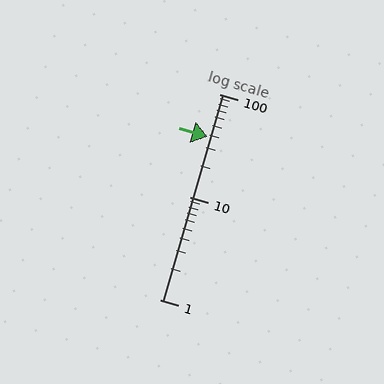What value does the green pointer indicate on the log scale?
The pointer indicates approximately 38.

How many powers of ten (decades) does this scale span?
The scale spans 2 decades, from 1 to 100.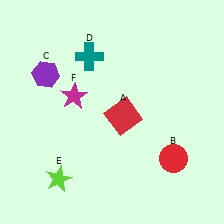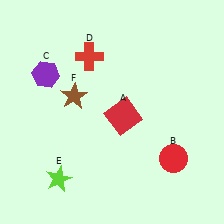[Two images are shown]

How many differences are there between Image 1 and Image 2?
There are 2 differences between the two images.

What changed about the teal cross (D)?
In Image 1, D is teal. In Image 2, it changed to red.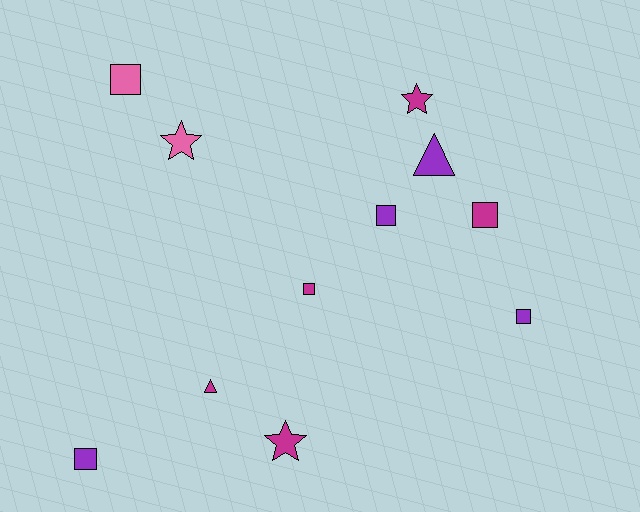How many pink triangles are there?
There are no pink triangles.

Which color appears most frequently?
Magenta, with 5 objects.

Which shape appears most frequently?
Square, with 6 objects.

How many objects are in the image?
There are 11 objects.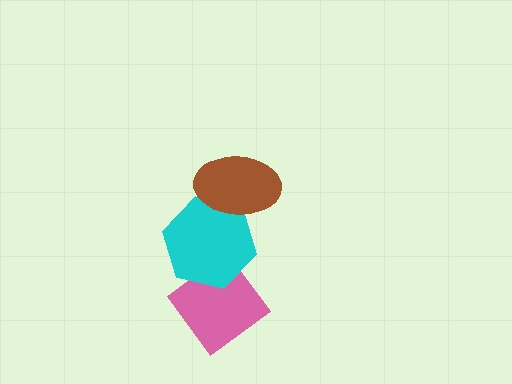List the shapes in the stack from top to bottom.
From top to bottom: the brown ellipse, the cyan hexagon, the pink diamond.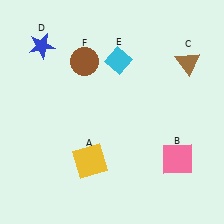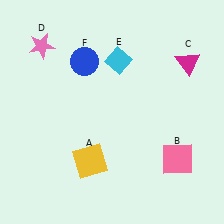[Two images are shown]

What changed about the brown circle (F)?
In Image 1, F is brown. In Image 2, it changed to blue.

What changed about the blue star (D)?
In Image 1, D is blue. In Image 2, it changed to pink.